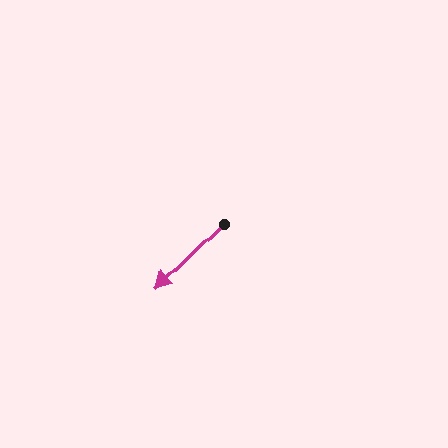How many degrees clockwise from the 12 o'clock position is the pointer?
Approximately 225 degrees.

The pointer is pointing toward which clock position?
Roughly 8 o'clock.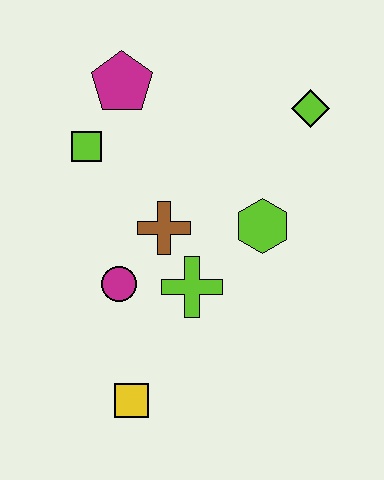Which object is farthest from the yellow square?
The lime diamond is farthest from the yellow square.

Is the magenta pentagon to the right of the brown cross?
No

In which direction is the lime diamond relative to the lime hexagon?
The lime diamond is above the lime hexagon.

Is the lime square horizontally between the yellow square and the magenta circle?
No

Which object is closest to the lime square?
The magenta pentagon is closest to the lime square.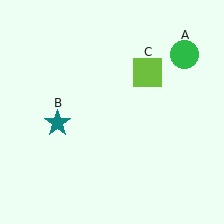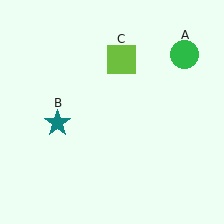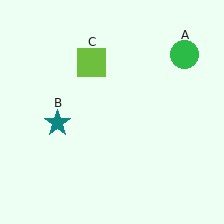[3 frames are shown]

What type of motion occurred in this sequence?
The lime square (object C) rotated counterclockwise around the center of the scene.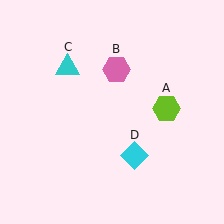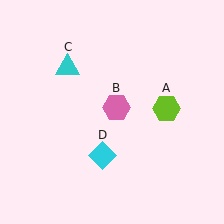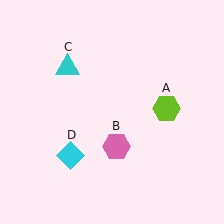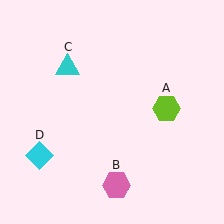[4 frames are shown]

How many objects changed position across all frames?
2 objects changed position: pink hexagon (object B), cyan diamond (object D).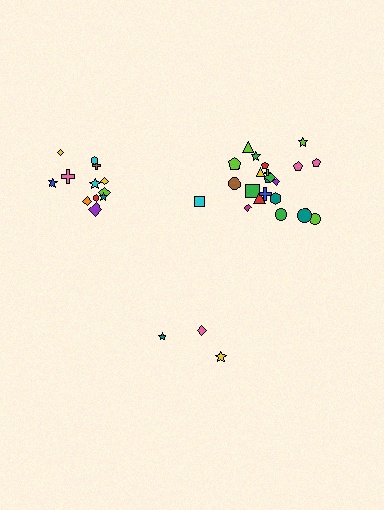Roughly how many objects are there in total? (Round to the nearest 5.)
Roughly 35 objects in total.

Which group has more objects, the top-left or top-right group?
The top-right group.